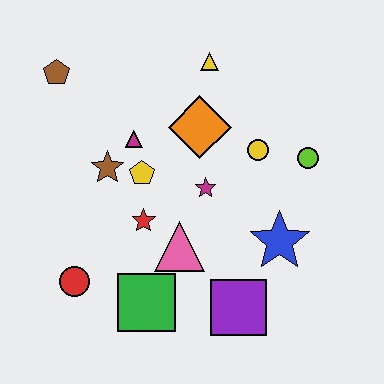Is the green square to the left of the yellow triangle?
Yes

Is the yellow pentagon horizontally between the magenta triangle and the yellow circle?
Yes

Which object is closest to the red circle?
The green square is closest to the red circle.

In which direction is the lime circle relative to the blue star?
The lime circle is above the blue star.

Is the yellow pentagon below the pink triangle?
No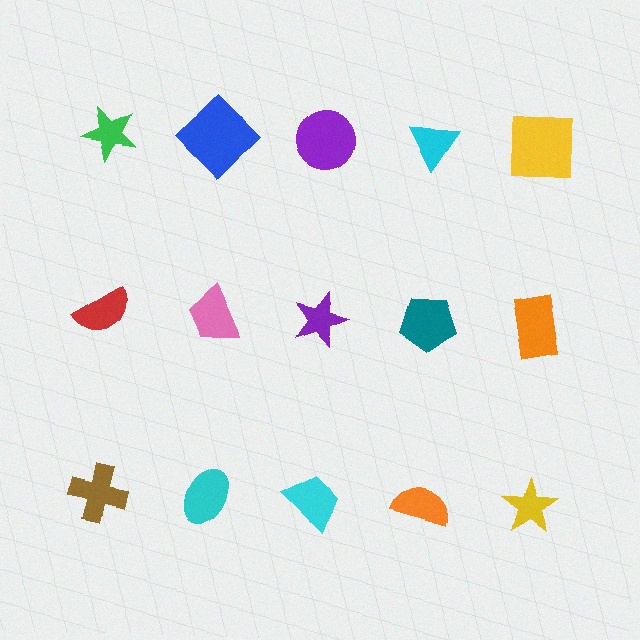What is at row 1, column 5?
A yellow square.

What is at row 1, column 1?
A green star.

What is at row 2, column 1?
A red semicircle.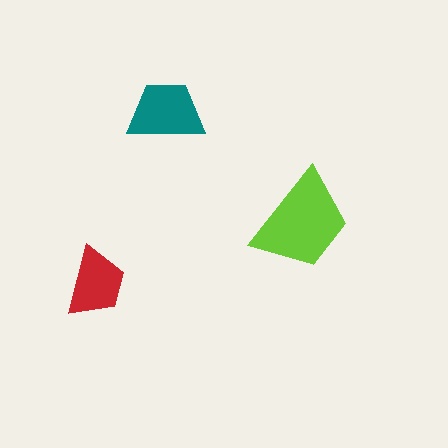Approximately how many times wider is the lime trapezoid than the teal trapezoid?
About 1.5 times wider.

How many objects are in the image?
There are 3 objects in the image.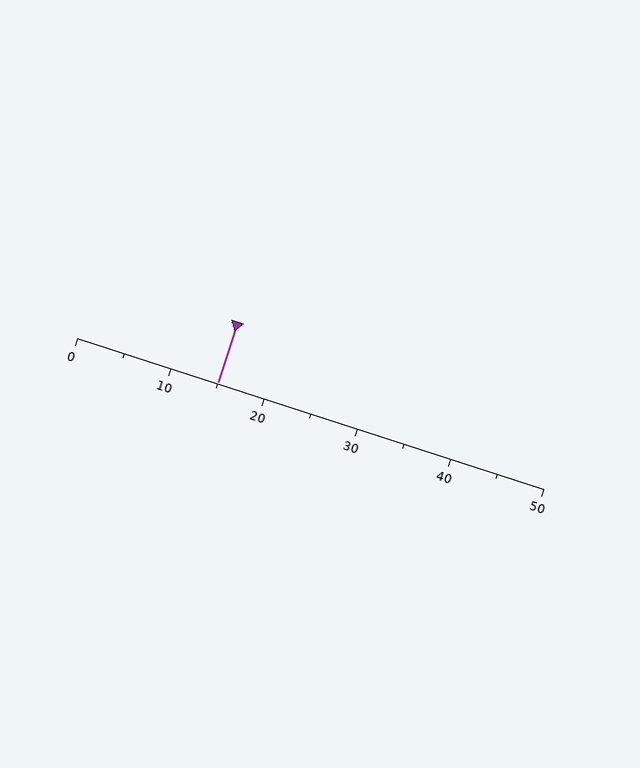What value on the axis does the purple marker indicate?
The marker indicates approximately 15.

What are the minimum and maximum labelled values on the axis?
The axis runs from 0 to 50.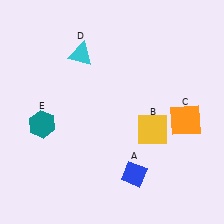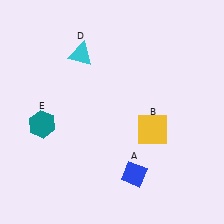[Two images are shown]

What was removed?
The orange square (C) was removed in Image 2.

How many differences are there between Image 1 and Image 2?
There is 1 difference between the two images.